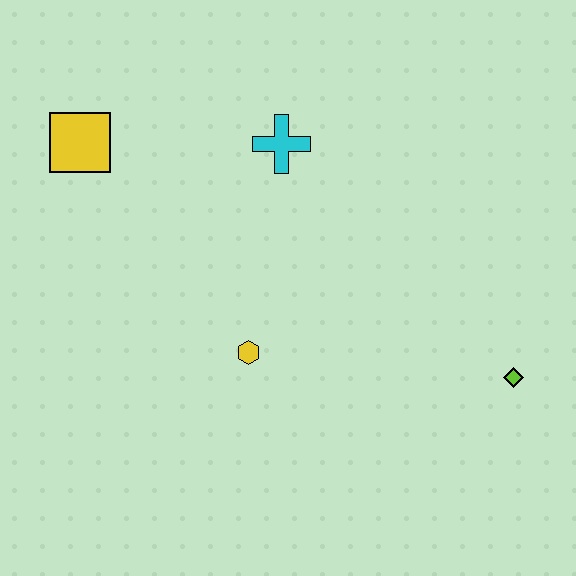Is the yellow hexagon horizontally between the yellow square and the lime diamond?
Yes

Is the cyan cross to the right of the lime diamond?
No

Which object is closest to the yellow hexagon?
The cyan cross is closest to the yellow hexagon.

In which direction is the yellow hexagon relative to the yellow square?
The yellow hexagon is below the yellow square.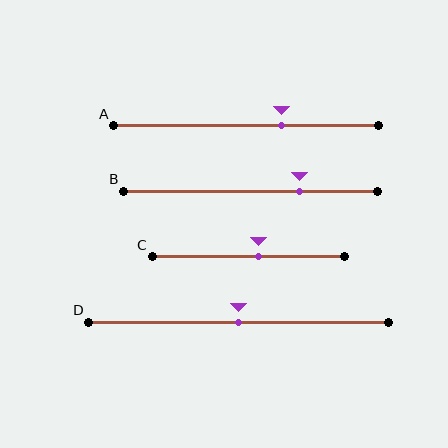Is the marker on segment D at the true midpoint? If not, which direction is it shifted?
Yes, the marker on segment D is at the true midpoint.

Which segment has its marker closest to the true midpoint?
Segment D has its marker closest to the true midpoint.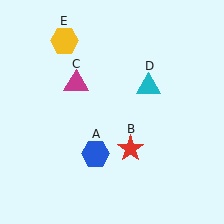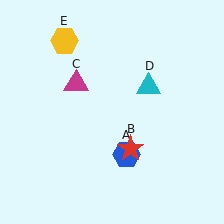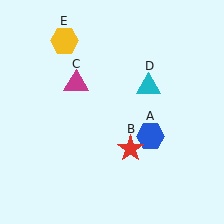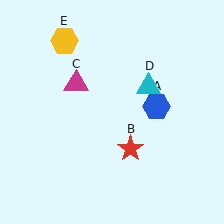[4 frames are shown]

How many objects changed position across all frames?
1 object changed position: blue hexagon (object A).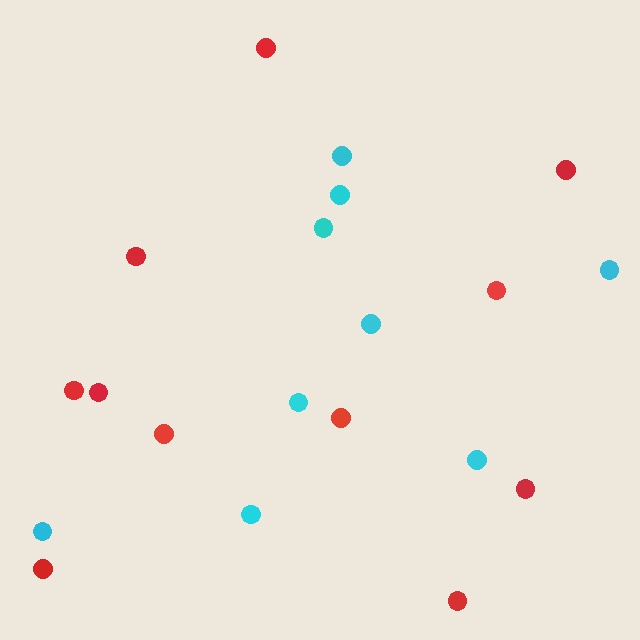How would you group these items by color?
There are 2 groups: one group of red circles (11) and one group of cyan circles (9).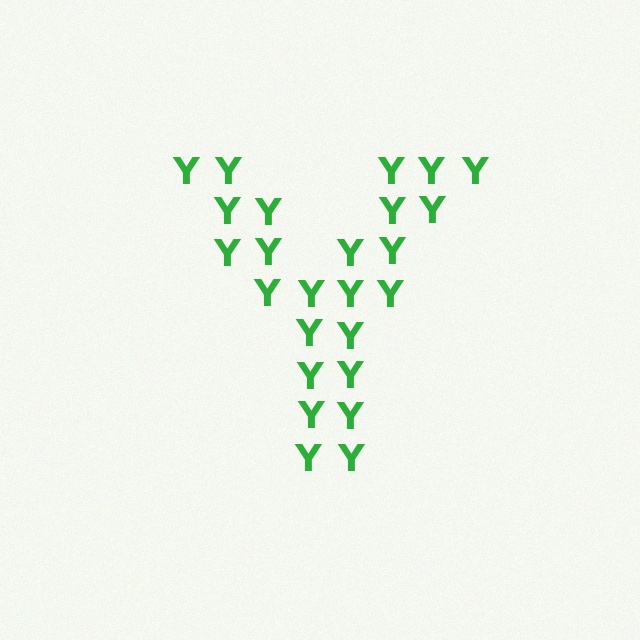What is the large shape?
The large shape is the letter Y.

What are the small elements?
The small elements are letter Y's.